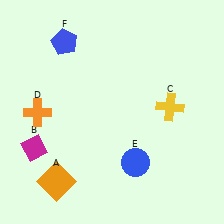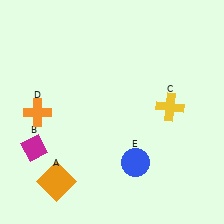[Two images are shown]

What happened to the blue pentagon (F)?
The blue pentagon (F) was removed in Image 2. It was in the top-left area of Image 1.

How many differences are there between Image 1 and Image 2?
There is 1 difference between the two images.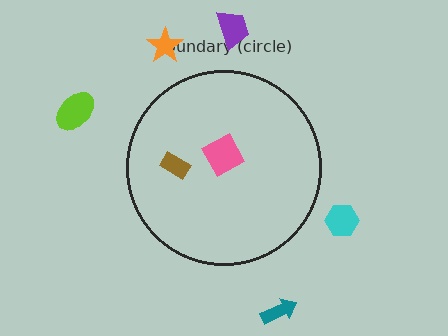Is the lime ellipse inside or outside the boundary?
Outside.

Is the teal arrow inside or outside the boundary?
Outside.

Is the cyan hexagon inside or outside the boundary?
Outside.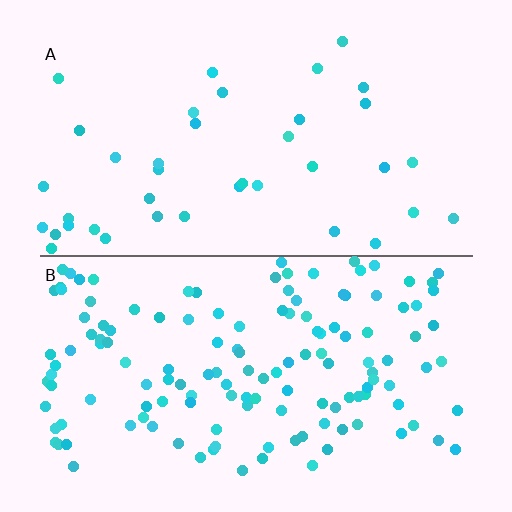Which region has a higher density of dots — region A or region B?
B (the bottom).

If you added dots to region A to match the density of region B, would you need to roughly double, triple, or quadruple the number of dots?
Approximately quadruple.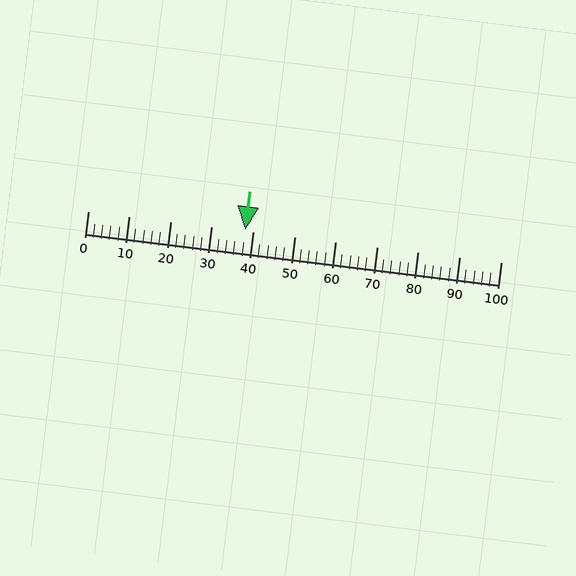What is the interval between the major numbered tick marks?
The major tick marks are spaced 10 units apart.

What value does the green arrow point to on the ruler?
The green arrow points to approximately 38.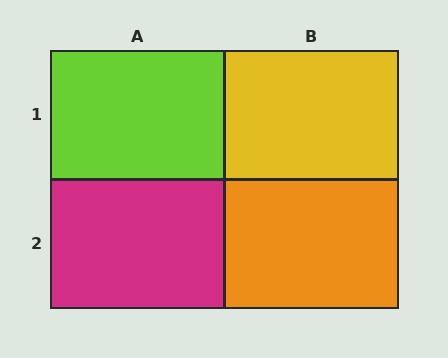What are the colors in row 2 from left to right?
Magenta, orange.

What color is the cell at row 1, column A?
Lime.